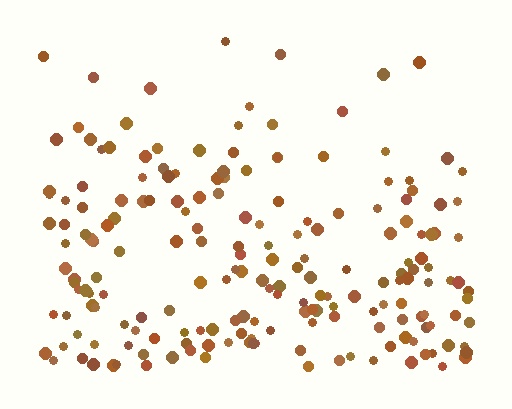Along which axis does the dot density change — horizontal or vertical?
Vertical.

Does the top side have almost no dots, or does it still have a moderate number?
Still a moderate number, just noticeably fewer than the bottom.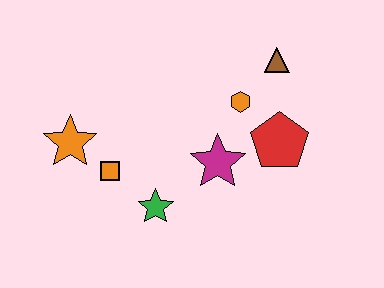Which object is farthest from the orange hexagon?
The orange star is farthest from the orange hexagon.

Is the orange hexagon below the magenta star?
No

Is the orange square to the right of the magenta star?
No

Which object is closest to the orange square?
The orange star is closest to the orange square.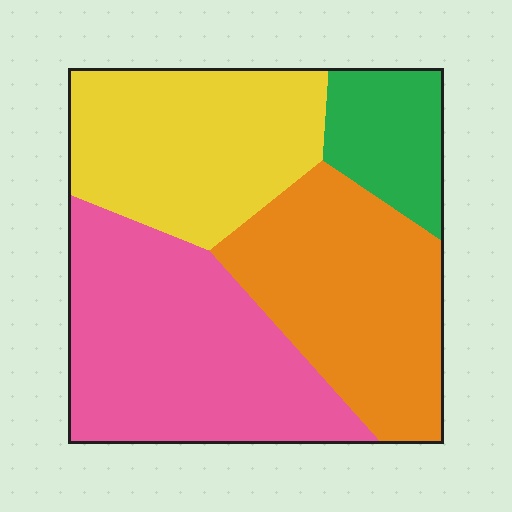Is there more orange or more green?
Orange.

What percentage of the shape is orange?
Orange covers 28% of the shape.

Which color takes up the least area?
Green, at roughly 10%.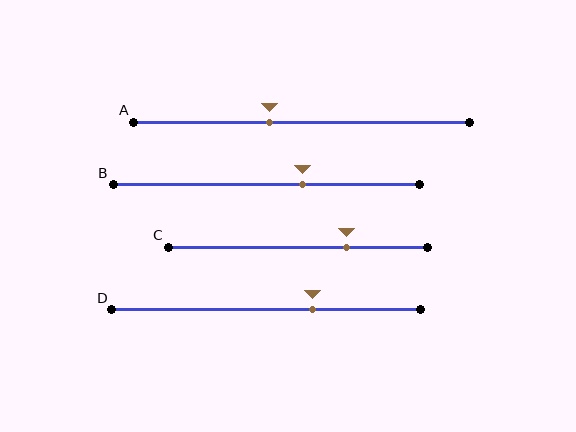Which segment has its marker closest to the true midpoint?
Segment A has its marker closest to the true midpoint.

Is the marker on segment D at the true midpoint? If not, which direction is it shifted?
No, the marker on segment D is shifted to the right by about 15% of the segment length.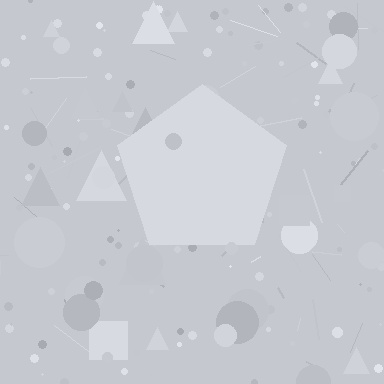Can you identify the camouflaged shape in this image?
The camouflaged shape is a pentagon.